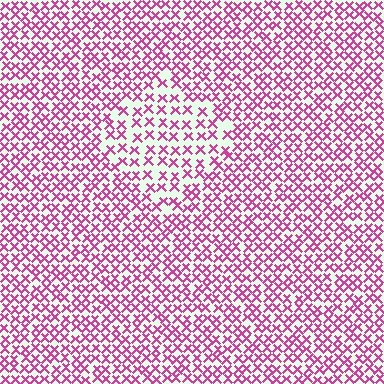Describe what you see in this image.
The image contains small magenta elements arranged at two different densities. A diamond-shaped region is visible where the elements are less densely packed than the surrounding area.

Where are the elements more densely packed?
The elements are more densely packed outside the diamond boundary.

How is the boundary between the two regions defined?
The boundary is defined by a change in element density (approximately 1.6x ratio). All elements are the same color, size, and shape.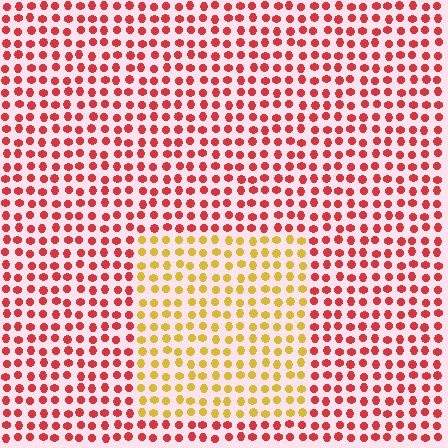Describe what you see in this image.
The image is filled with small red elements in a uniform arrangement. A rectangle-shaped region is visible where the elements are tinted to a slightly different hue, forming a subtle color boundary.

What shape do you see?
I see a rectangle.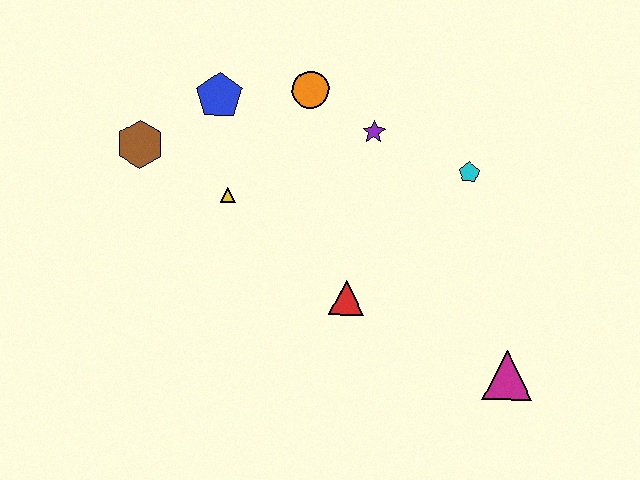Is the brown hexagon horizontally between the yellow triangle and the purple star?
No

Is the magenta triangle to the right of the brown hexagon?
Yes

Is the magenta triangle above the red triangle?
No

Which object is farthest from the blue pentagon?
The magenta triangle is farthest from the blue pentagon.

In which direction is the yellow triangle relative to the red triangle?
The yellow triangle is to the left of the red triangle.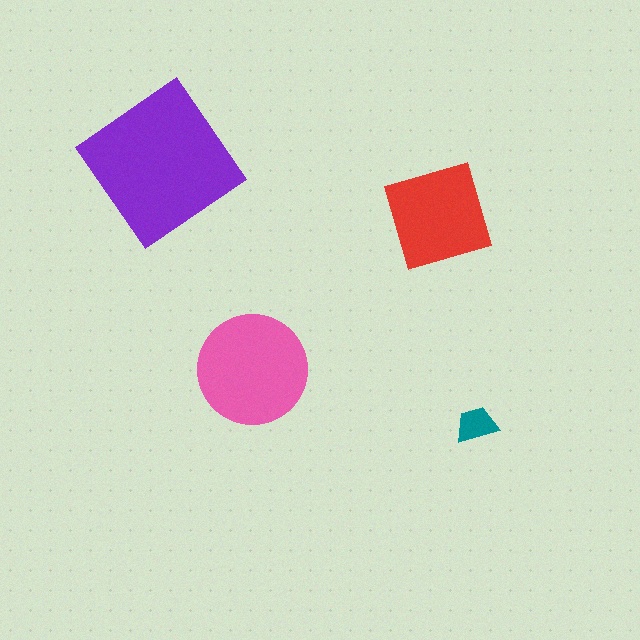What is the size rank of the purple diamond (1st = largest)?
1st.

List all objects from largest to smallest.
The purple diamond, the pink circle, the red diamond, the teal trapezoid.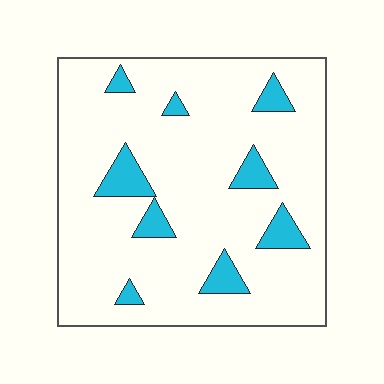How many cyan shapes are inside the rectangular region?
9.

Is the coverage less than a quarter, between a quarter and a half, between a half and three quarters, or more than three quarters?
Less than a quarter.